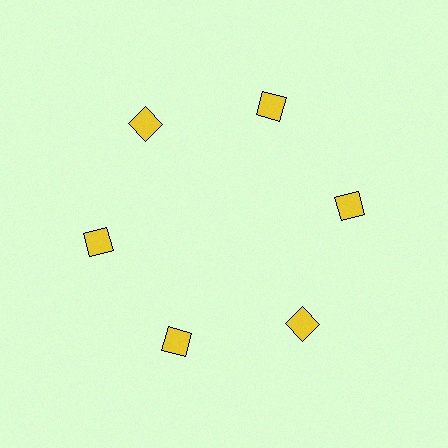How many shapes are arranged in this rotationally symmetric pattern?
There are 6 shapes, arranged in 6 groups of 1.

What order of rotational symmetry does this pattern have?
This pattern has 6-fold rotational symmetry.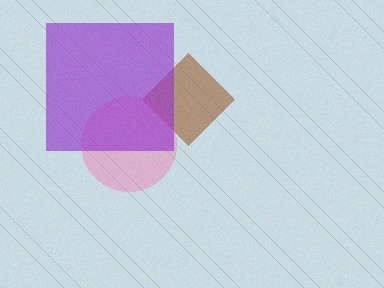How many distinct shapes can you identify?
There are 3 distinct shapes: a brown diamond, a pink circle, a purple square.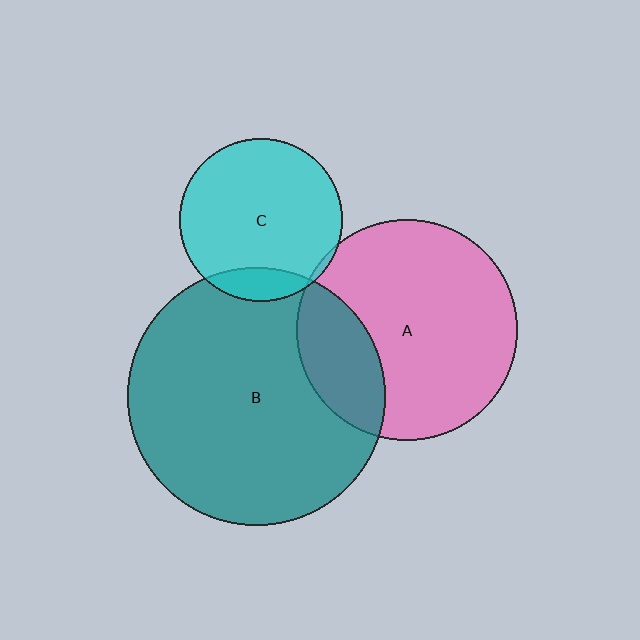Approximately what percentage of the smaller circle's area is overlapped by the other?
Approximately 10%.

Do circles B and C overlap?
Yes.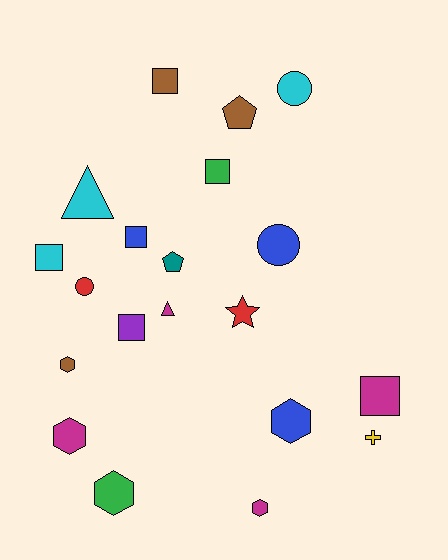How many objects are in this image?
There are 20 objects.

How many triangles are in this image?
There are 2 triangles.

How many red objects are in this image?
There are 2 red objects.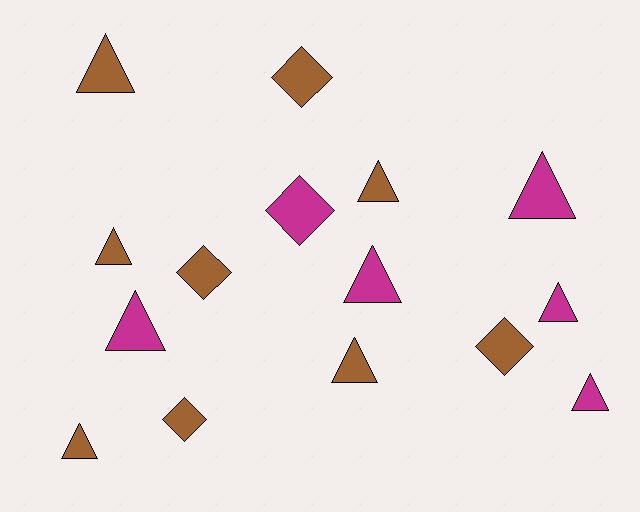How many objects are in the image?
There are 15 objects.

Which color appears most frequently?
Brown, with 9 objects.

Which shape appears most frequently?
Triangle, with 10 objects.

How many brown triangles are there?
There are 5 brown triangles.